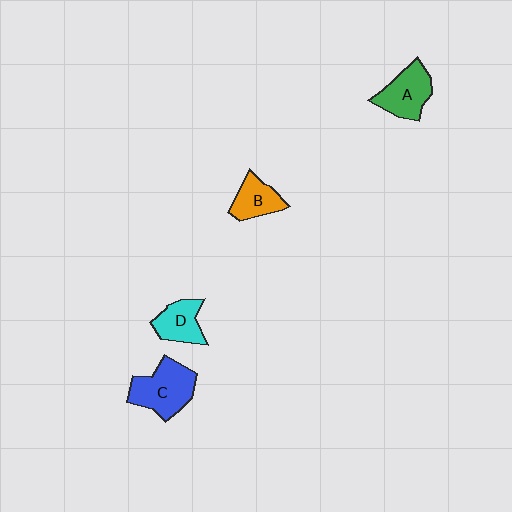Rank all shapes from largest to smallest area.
From largest to smallest: C (blue), A (green), D (cyan), B (orange).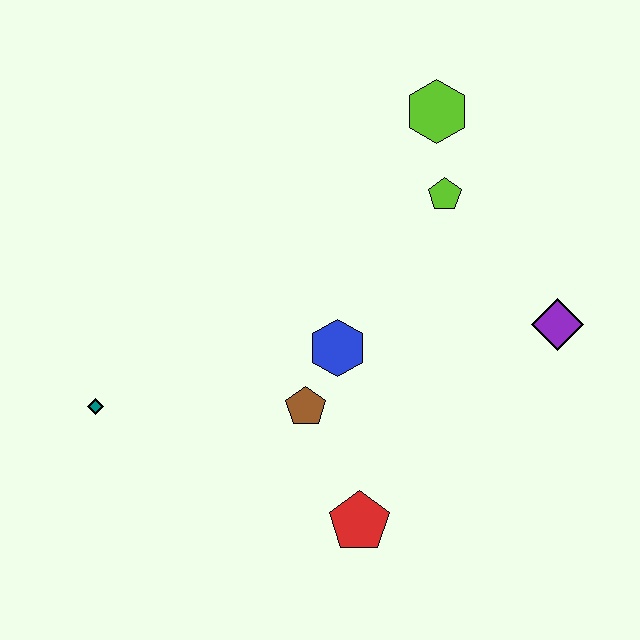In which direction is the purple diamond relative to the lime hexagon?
The purple diamond is below the lime hexagon.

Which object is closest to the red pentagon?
The brown pentagon is closest to the red pentagon.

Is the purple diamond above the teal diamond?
Yes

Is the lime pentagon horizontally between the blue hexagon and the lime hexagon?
No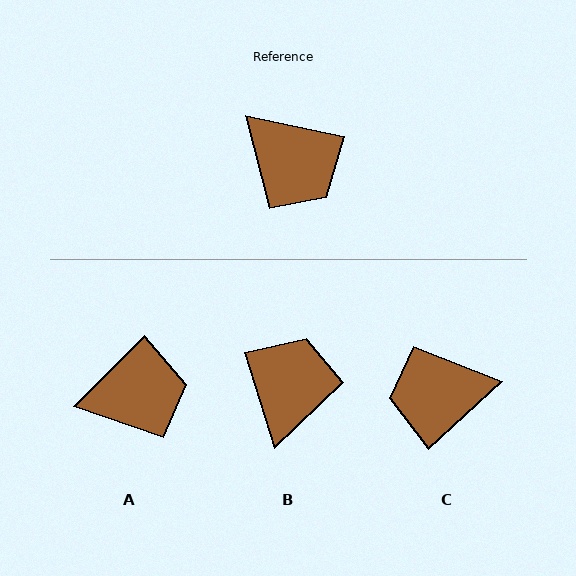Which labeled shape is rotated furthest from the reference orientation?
C, about 126 degrees away.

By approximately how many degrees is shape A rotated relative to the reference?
Approximately 56 degrees counter-clockwise.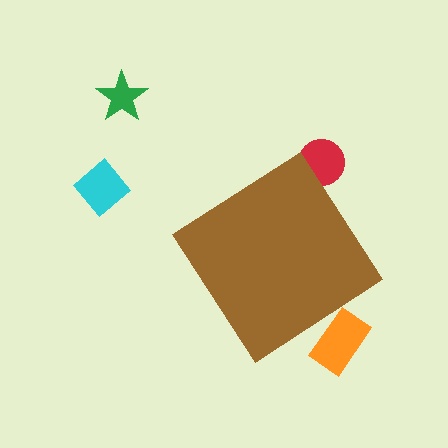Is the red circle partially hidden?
Yes, the red circle is partially hidden behind the brown diamond.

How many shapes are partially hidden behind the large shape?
2 shapes are partially hidden.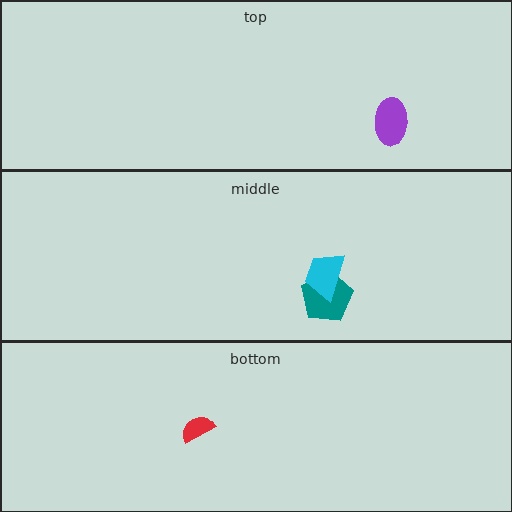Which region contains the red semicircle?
The bottom region.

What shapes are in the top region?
The purple ellipse.